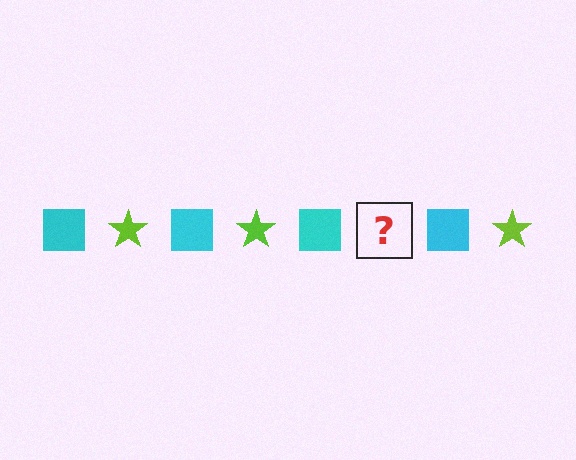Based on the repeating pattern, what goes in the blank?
The blank should be a lime star.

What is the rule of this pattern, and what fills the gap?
The rule is that the pattern alternates between cyan square and lime star. The gap should be filled with a lime star.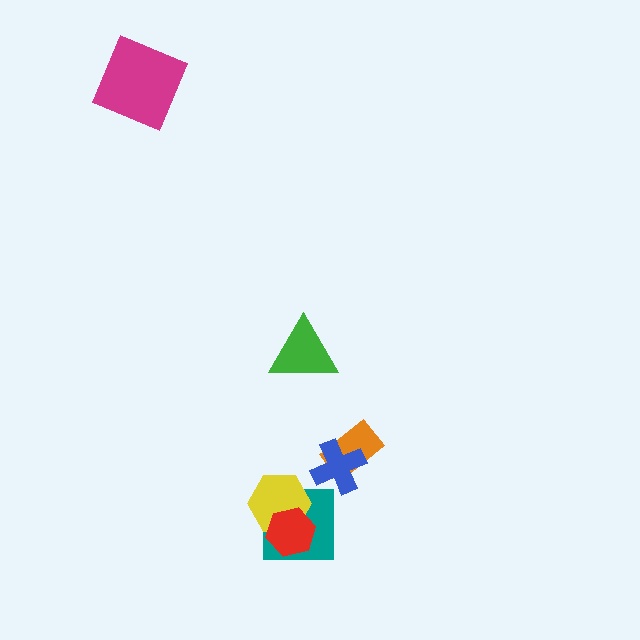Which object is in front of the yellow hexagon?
The red hexagon is in front of the yellow hexagon.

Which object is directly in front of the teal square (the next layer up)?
The yellow hexagon is directly in front of the teal square.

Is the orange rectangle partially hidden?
Yes, it is partially covered by another shape.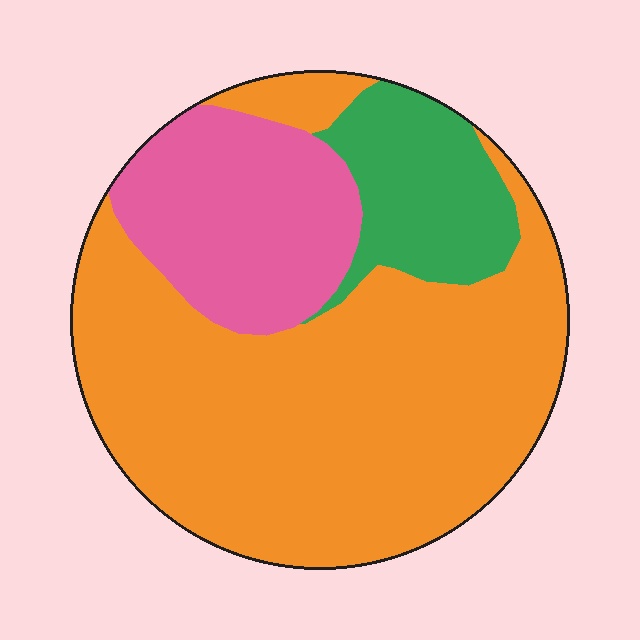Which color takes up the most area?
Orange, at roughly 65%.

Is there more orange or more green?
Orange.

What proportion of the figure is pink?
Pink takes up about one fifth (1/5) of the figure.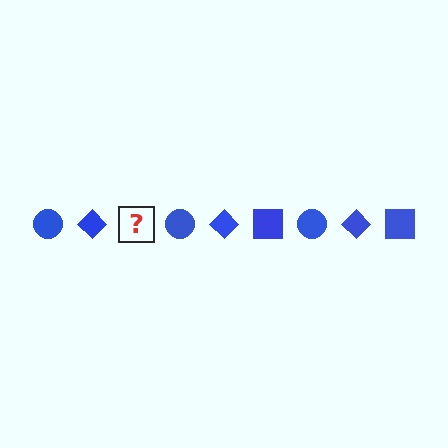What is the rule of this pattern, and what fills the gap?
The rule is that the pattern cycles through circle, diamond, square shapes in blue. The gap should be filled with a blue square.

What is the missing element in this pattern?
The missing element is a blue square.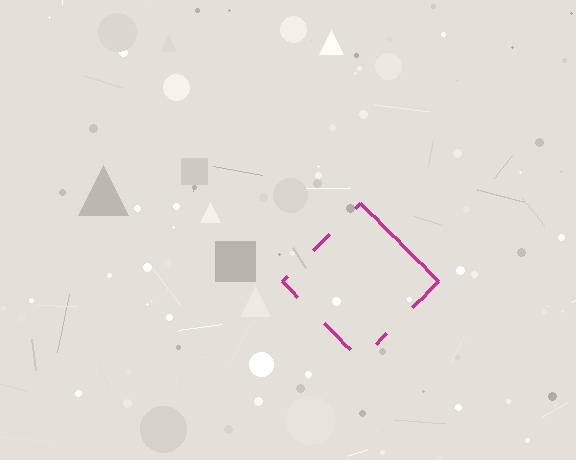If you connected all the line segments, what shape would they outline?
They would outline a diamond.